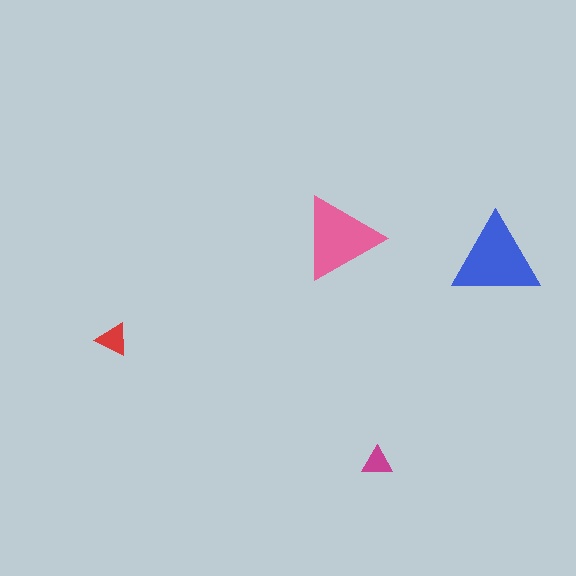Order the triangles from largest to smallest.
the blue one, the pink one, the red one, the magenta one.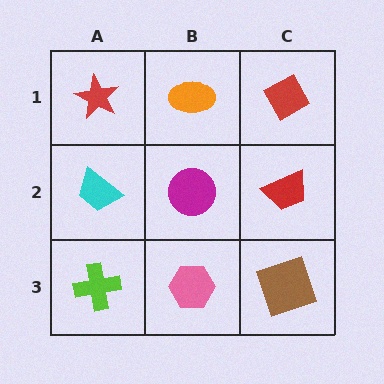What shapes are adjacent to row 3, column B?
A magenta circle (row 2, column B), a lime cross (row 3, column A), a brown square (row 3, column C).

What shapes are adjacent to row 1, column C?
A red trapezoid (row 2, column C), an orange ellipse (row 1, column B).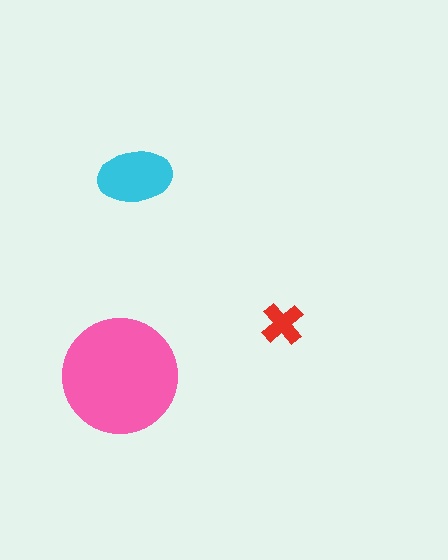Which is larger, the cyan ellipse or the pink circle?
The pink circle.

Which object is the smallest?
The red cross.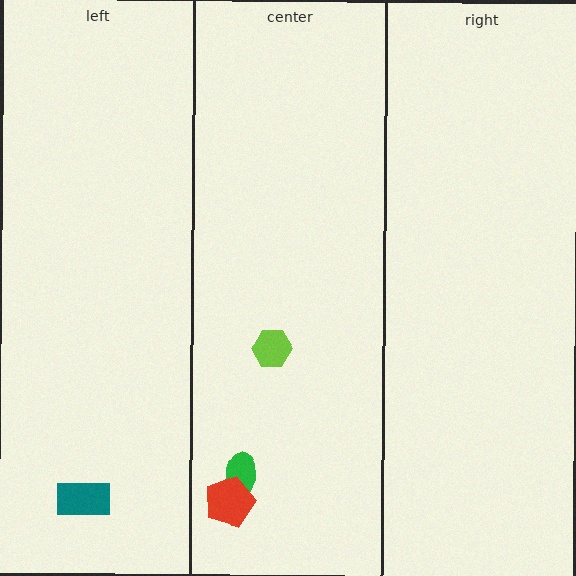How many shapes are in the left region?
1.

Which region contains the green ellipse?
The center region.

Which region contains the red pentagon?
The center region.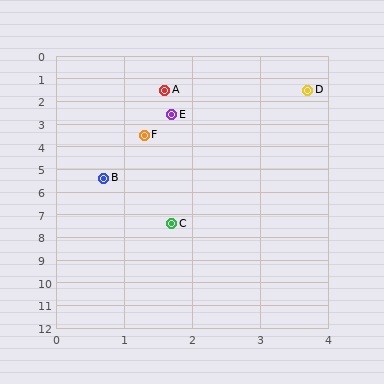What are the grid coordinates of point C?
Point C is at approximately (1.7, 7.4).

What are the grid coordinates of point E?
Point E is at approximately (1.7, 2.6).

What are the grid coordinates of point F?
Point F is at approximately (1.3, 3.5).